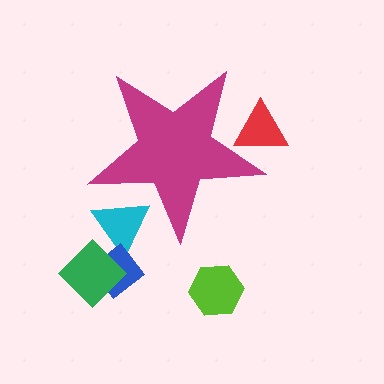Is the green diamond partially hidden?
No, the green diamond is fully visible.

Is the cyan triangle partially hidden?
Yes, the cyan triangle is partially hidden behind the magenta star.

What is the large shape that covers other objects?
A magenta star.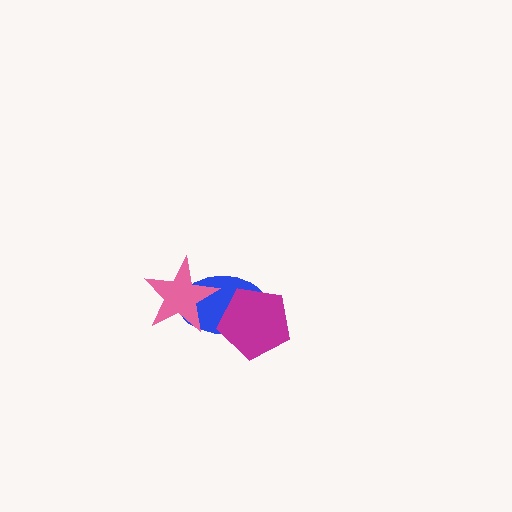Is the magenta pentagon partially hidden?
No, no other shape covers it.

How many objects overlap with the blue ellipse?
2 objects overlap with the blue ellipse.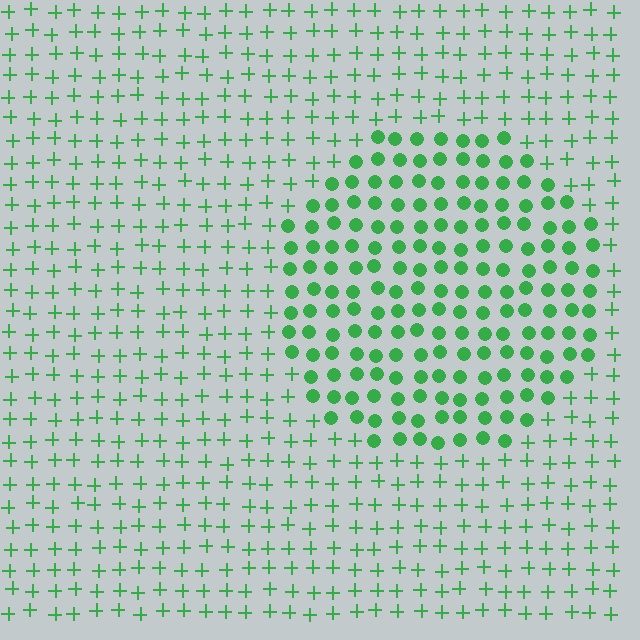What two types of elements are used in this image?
The image uses circles inside the circle region and plus signs outside it.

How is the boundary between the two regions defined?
The boundary is defined by a change in element shape: circles inside vs. plus signs outside. All elements share the same color and spacing.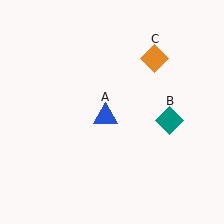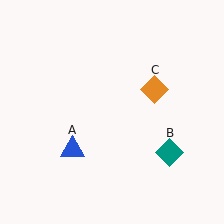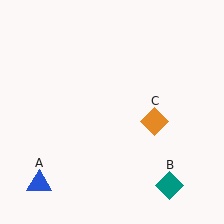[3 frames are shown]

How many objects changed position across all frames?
3 objects changed position: blue triangle (object A), teal diamond (object B), orange diamond (object C).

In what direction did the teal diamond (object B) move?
The teal diamond (object B) moved down.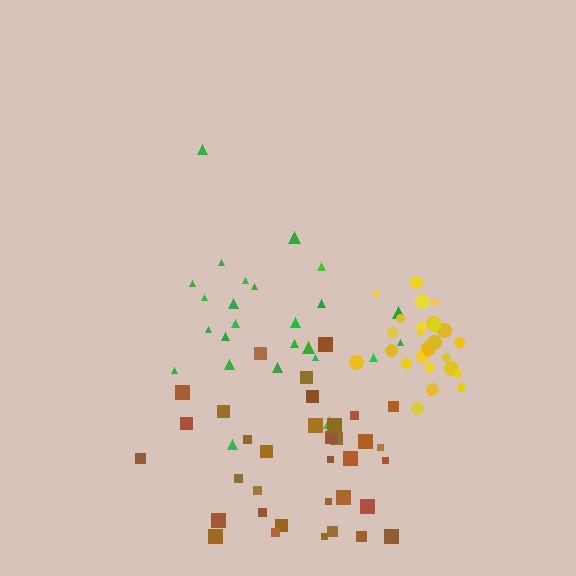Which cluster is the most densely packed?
Yellow.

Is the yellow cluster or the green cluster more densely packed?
Yellow.